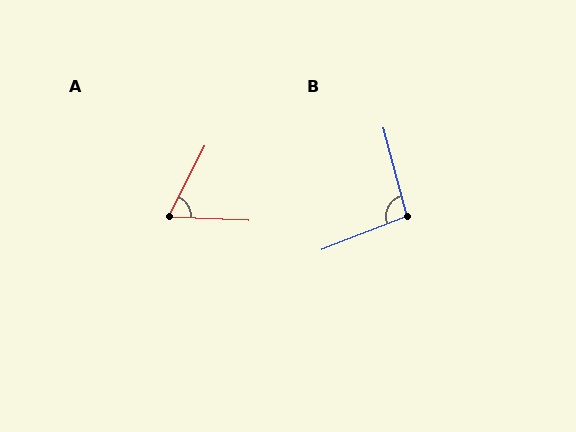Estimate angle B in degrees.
Approximately 96 degrees.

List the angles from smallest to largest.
A (66°), B (96°).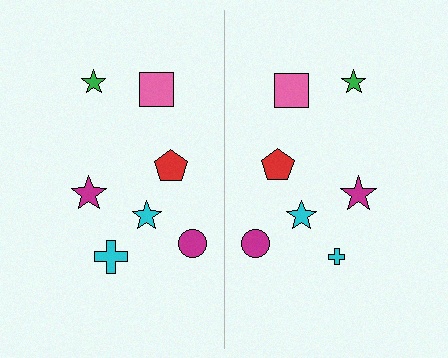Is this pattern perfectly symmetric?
No, the pattern is not perfectly symmetric. The cyan cross on the right side has a different size than its mirror counterpart.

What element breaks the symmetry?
The cyan cross on the right side has a different size than its mirror counterpart.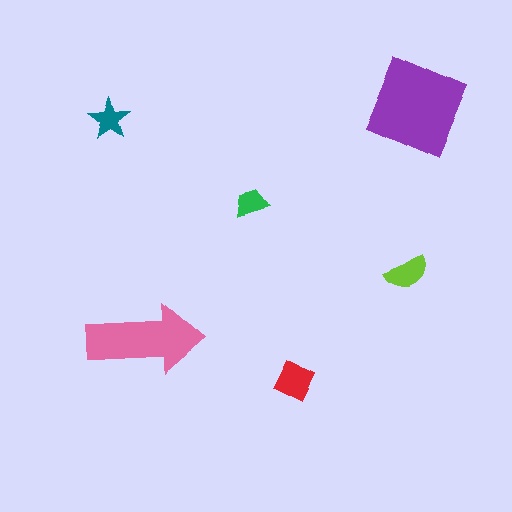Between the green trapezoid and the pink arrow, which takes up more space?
The pink arrow.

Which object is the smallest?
The green trapezoid.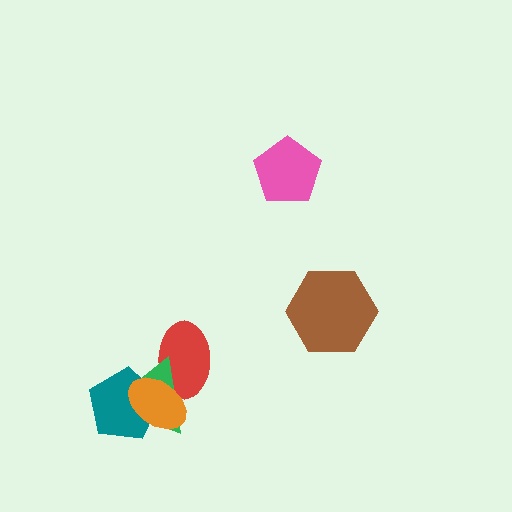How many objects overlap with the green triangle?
3 objects overlap with the green triangle.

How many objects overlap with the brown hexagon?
0 objects overlap with the brown hexagon.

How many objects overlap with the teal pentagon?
2 objects overlap with the teal pentagon.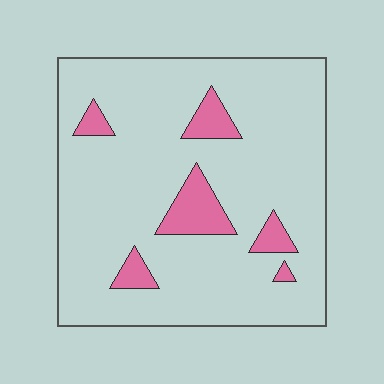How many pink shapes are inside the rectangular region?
6.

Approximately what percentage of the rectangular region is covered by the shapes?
Approximately 10%.